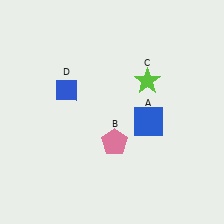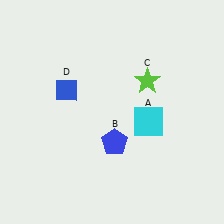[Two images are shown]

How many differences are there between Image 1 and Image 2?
There are 2 differences between the two images.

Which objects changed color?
A changed from blue to cyan. B changed from pink to blue.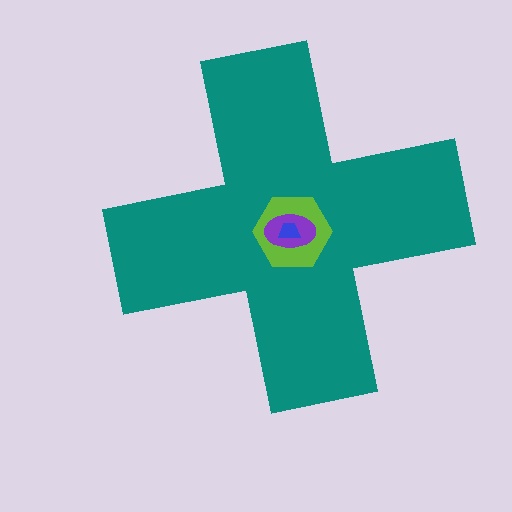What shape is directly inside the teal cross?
The lime hexagon.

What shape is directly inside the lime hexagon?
The purple ellipse.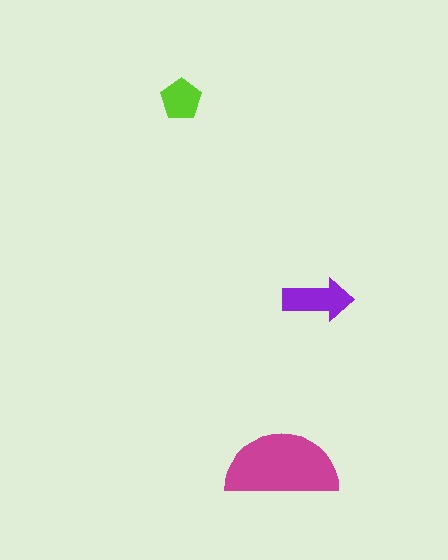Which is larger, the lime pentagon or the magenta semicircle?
The magenta semicircle.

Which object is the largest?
The magenta semicircle.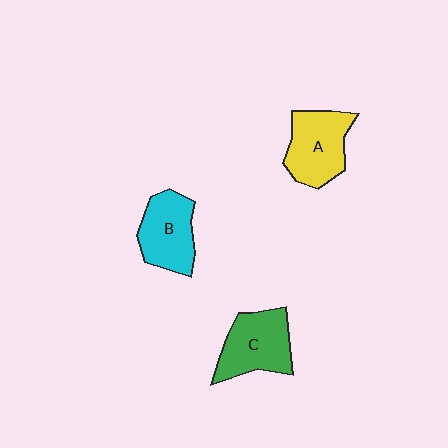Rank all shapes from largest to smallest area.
From largest to smallest: C (green), A (yellow), B (cyan).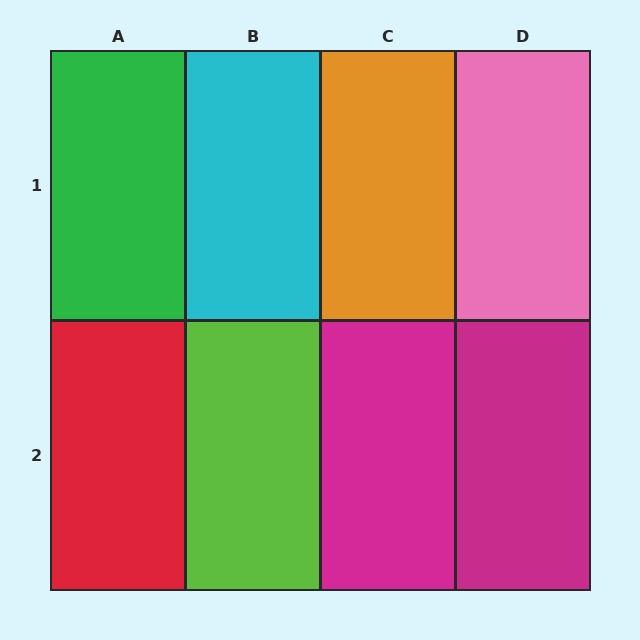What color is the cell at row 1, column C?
Orange.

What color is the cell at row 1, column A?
Green.